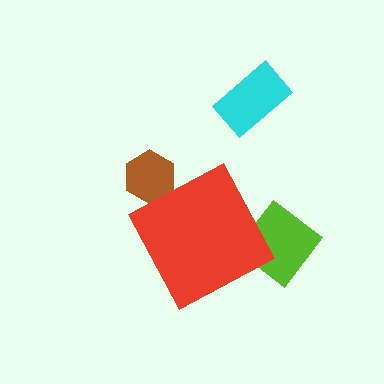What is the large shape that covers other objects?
A red diamond.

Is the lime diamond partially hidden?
Yes, the lime diamond is partially hidden behind the red diamond.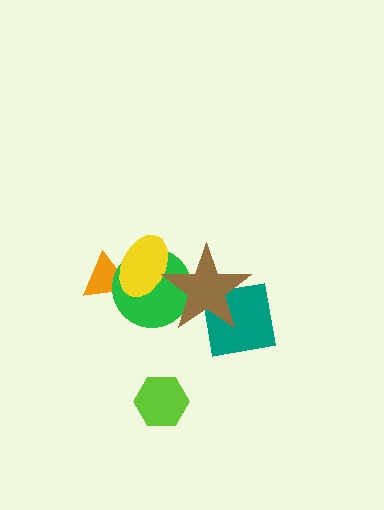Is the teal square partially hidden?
Yes, it is partially covered by another shape.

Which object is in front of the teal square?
The brown star is in front of the teal square.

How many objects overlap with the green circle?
3 objects overlap with the green circle.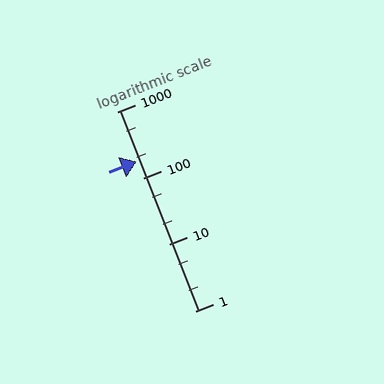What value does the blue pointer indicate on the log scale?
The pointer indicates approximately 180.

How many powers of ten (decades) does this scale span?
The scale spans 3 decades, from 1 to 1000.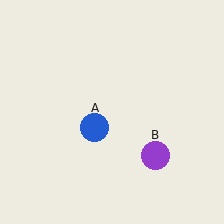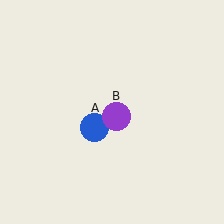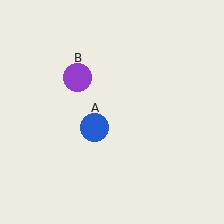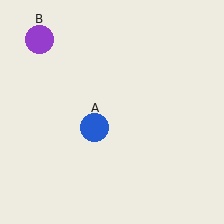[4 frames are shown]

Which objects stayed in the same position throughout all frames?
Blue circle (object A) remained stationary.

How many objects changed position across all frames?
1 object changed position: purple circle (object B).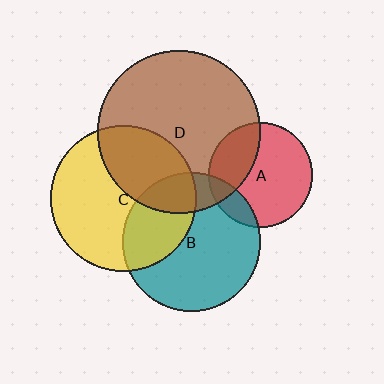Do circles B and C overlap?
Yes.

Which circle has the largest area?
Circle D (brown).